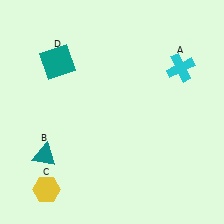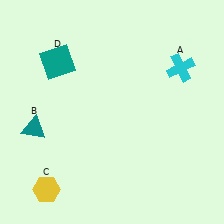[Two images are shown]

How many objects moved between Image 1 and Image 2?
1 object moved between the two images.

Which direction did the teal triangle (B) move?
The teal triangle (B) moved up.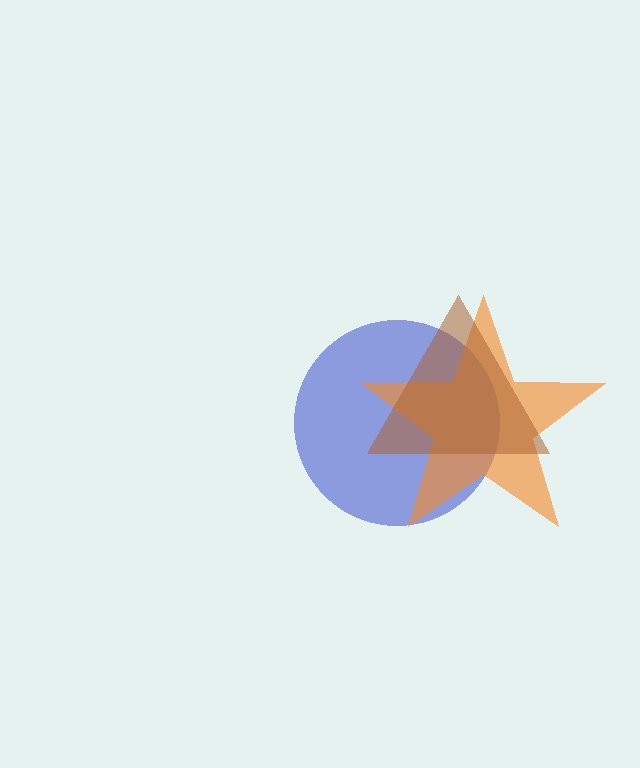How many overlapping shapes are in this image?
There are 3 overlapping shapes in the image.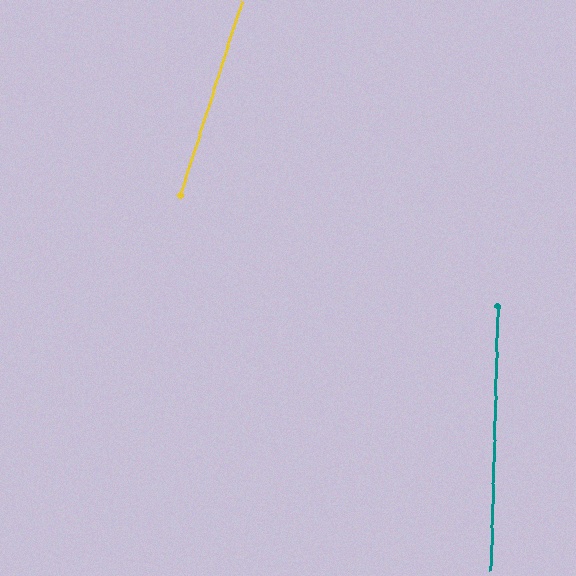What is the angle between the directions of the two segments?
Approximately 16 degrees.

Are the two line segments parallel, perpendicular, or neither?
Neither parallel nor perpendicular — they differ by about 16°.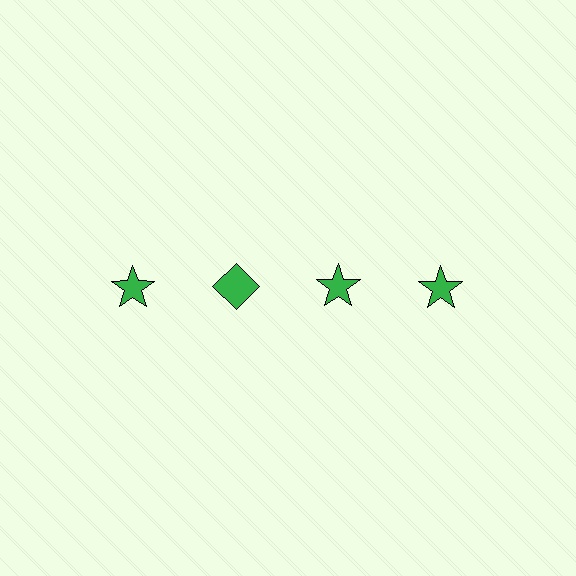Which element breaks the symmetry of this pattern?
The green diamond in the top row, second from left column breaks the symmetry. All other shapes are green stars.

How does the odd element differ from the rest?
It has a different shape: diamond instead of star.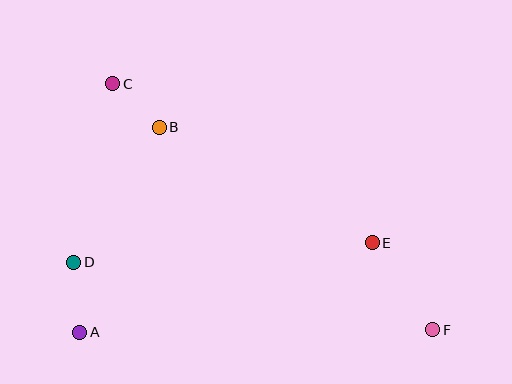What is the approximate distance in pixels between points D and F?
The distance between D and F is approximately 365 pixels.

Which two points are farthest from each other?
Points C and F are farthest from each other.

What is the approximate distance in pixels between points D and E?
The distance between D and E is approximately 299 pixels.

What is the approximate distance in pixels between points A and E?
The distance between A and E is approximately 306 pixels.